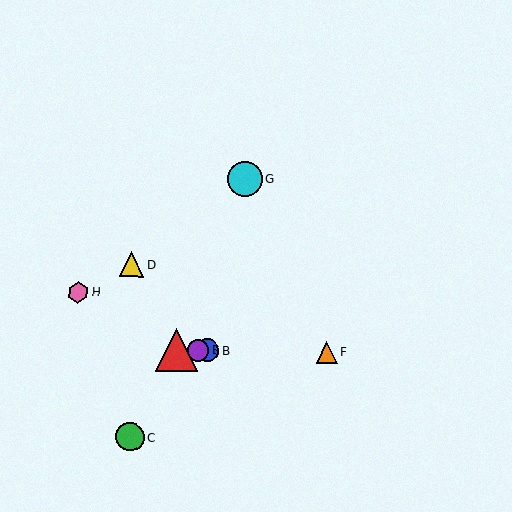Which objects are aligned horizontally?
Objects A, B, E, F are aligned horizontally.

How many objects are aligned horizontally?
4 objects (A, B, E, F) are aligned horizontally.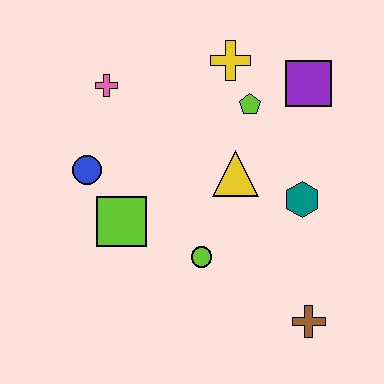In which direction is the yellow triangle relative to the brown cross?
The yellow triangle is above the brown cross.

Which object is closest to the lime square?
The blue circle is closest to the lime square.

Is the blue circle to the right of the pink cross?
No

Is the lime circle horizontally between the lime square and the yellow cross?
Yes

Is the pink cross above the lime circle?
Yes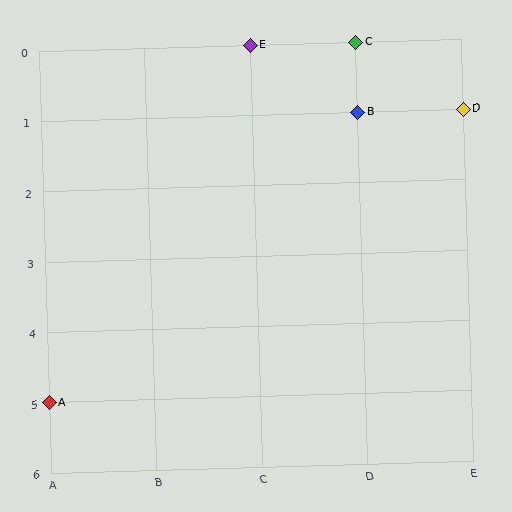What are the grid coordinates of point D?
Point D is at grid coordinates (E, 1).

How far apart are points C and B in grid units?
Points C and B are 1 row apart.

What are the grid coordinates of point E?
Point E is at grid coordinates (C, 0).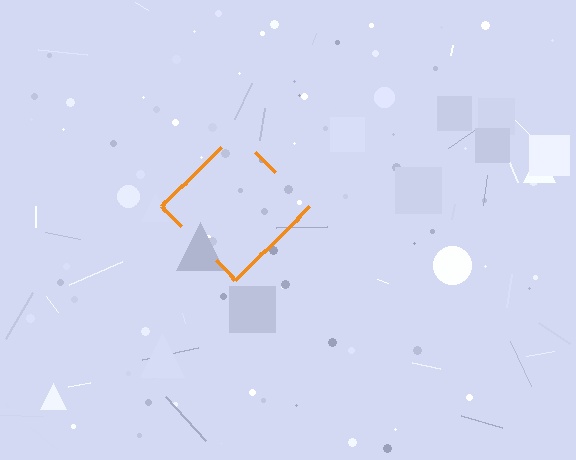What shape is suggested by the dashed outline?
The dashed outline suggests a diamond.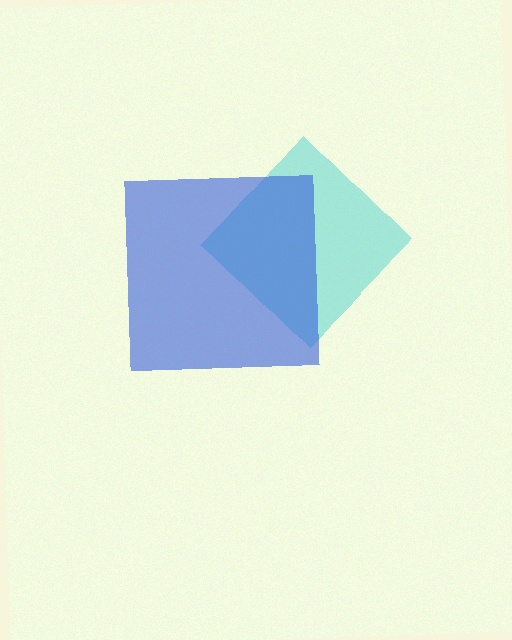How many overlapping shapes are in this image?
There are 2 overlapping shapes in the image.